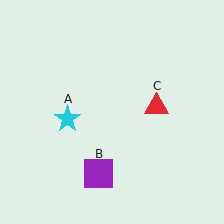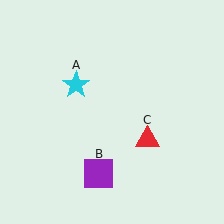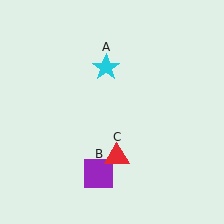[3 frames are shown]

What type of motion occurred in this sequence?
The cyan star (object A), red triangle (object C) rotated clockwise around the center of the scene.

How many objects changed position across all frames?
2 objects changed position: cyan star (object A), red triangle (object C).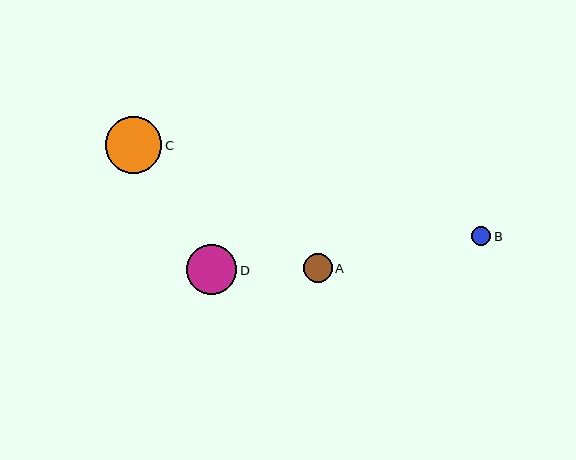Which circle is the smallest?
Circle B is the smallest with a size of approximately 19 pixels.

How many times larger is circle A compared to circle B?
Circle A is approximately 1.5 times the size of circle B.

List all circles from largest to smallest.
From largest to smallest: C, D, A, B.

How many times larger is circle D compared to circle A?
Circle D is approximately 1.7 times the size of circle A.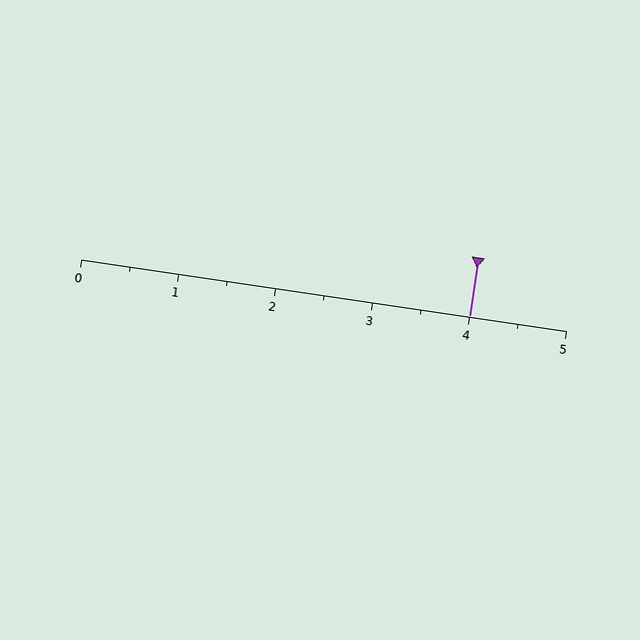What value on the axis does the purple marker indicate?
The marker indicates approximately 4.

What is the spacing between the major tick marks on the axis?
The major ticks are spaced 1 apart.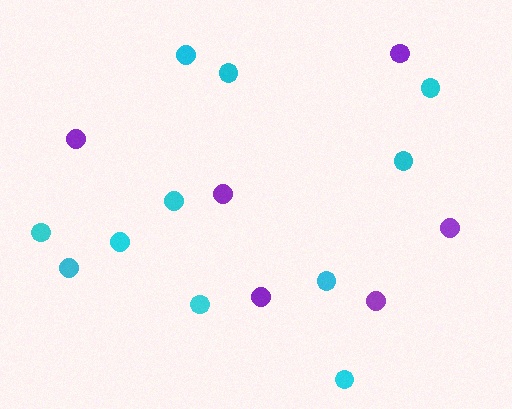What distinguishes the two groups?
There are 2 groups: one group of cyan circles (11) and one group of purple circles (6).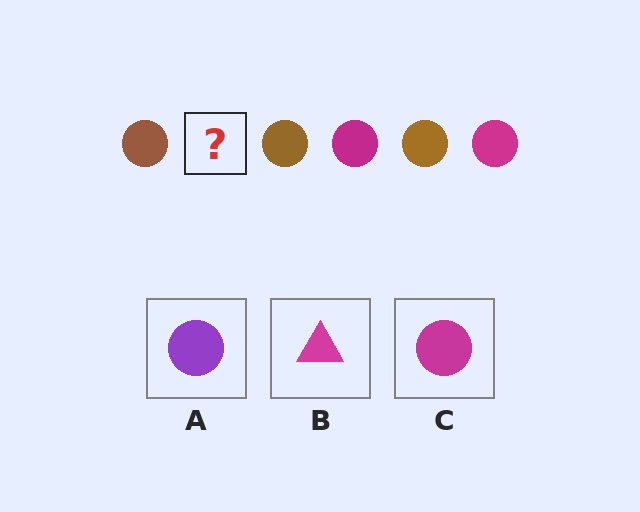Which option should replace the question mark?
Option C.